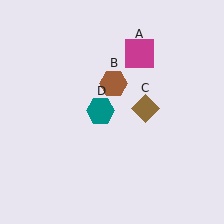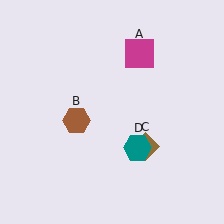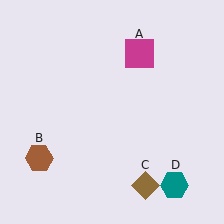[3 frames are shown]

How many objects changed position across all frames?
3 objects changed position: brown hexagon (object B), brown diamond (object C), teal hexagon (object D).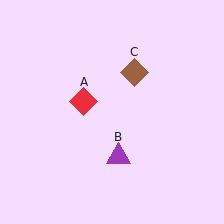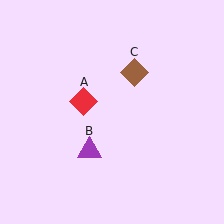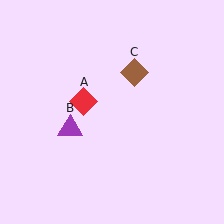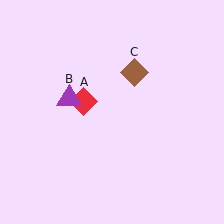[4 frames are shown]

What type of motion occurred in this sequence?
The purple triangle (object B) rotated clockwise around the center of the scene.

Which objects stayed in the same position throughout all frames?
Red diamond (object A) and brown diamond (object C) remained stationary.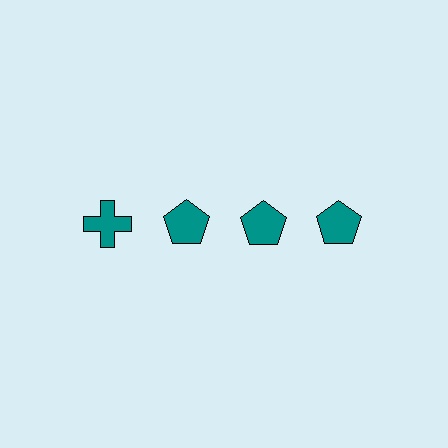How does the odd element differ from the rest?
It has a different shape: cross instead of pentagon.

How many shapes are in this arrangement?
There are 4 shapes arranged in a grid pattern.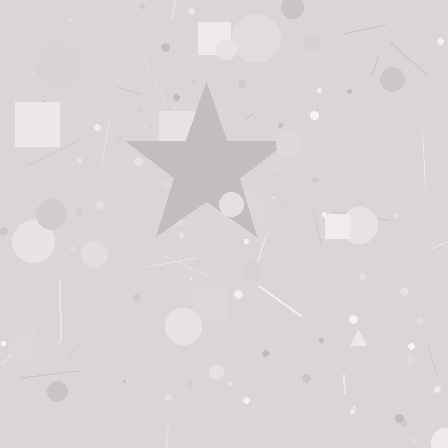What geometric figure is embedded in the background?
A star is embedded in the background.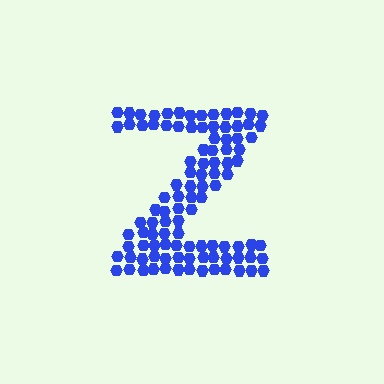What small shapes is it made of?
It is made of small hexagons.